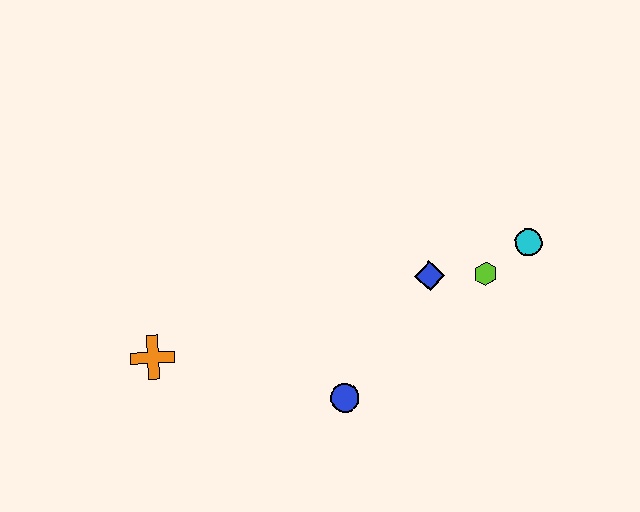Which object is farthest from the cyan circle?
The orange cross is farthest from the cyan circle.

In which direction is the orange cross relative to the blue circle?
The orange cross is to the left of the blue circle.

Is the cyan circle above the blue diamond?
Yes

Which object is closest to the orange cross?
The blue circle is closest to the orange cross.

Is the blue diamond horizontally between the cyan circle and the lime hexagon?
No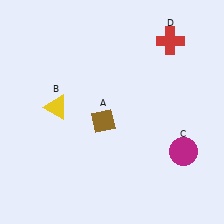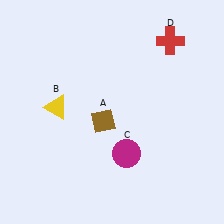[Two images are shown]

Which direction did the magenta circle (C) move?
The magenta circle (C) moved left.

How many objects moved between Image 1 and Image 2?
1 object moved between the two images.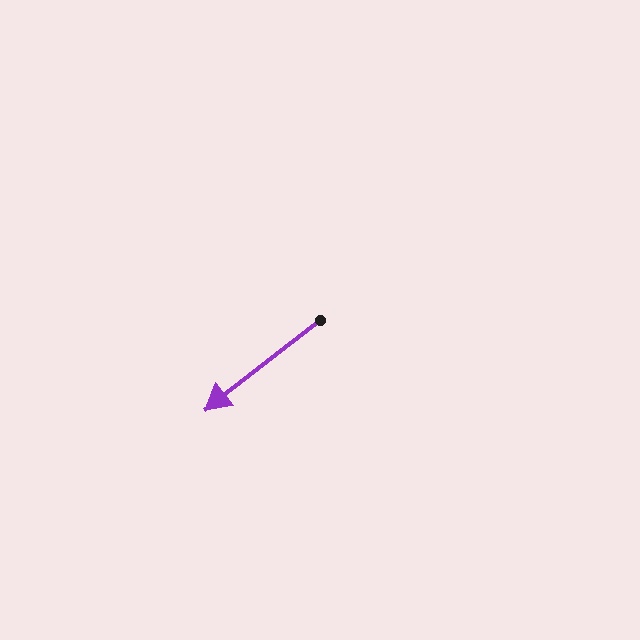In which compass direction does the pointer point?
Southwest.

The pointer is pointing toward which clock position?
Roughly 8 o'clock.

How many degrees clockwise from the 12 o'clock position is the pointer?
Approximately 232 degrees.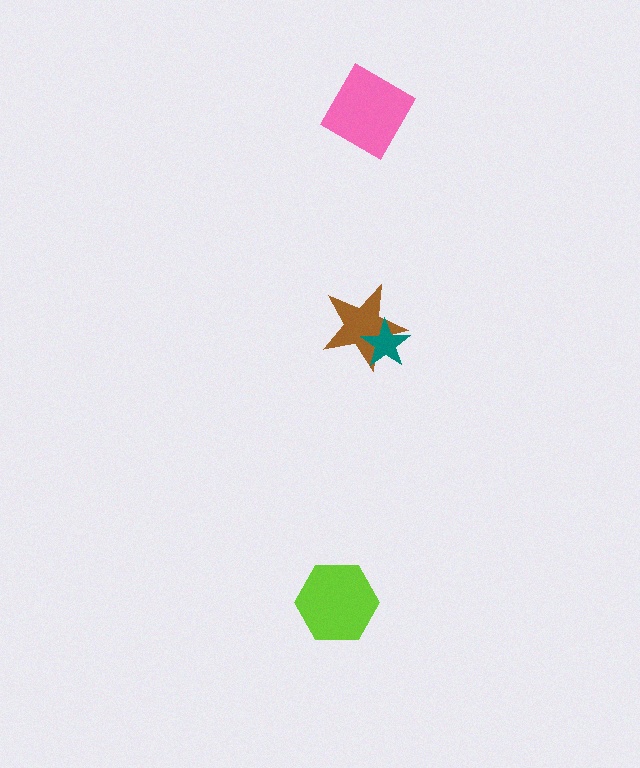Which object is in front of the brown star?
The teal star is in front of the brown star.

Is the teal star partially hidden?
No, no other shape covers it.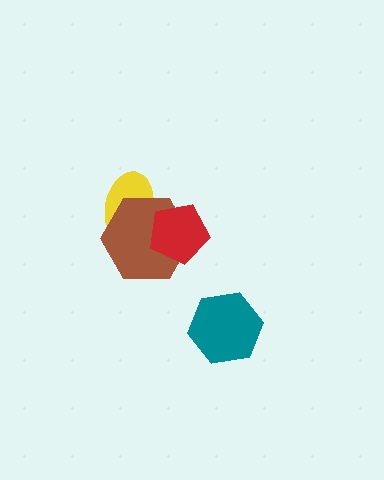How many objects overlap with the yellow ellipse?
2 objects overlap with the yellow ellipse.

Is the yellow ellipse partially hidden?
Yes, it is partially covered by another shape.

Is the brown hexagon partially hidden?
Yes, it is partially covered by another shape.